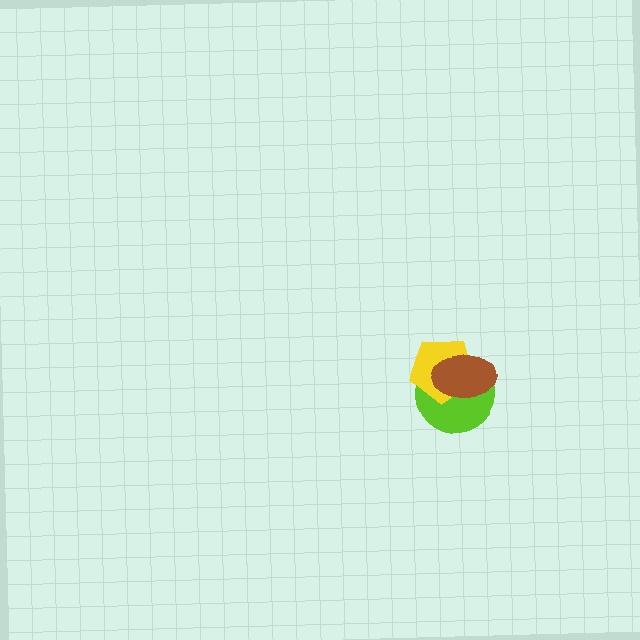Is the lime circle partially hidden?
Yes, it is partially covered by another shape.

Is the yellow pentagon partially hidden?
Yes, it is partially covered by another shape.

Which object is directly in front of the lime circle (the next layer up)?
The yellow pentagon is directly in front of the lime circle.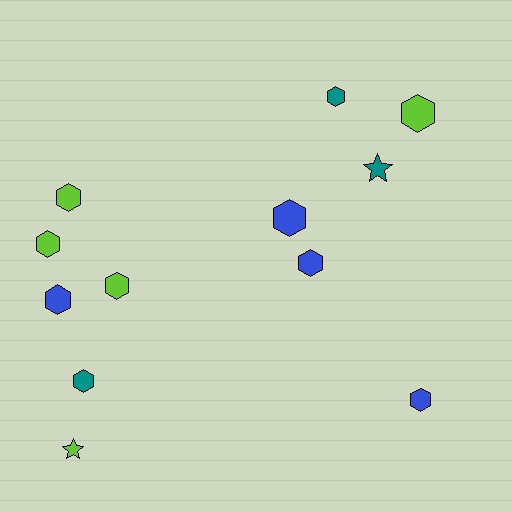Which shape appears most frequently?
Hexagon, with 10 objects.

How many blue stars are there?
There are no blue stars.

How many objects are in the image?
There are 12 objects.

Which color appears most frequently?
Lime, with 5 objects.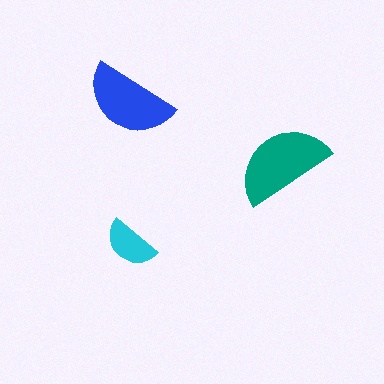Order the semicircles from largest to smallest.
the teal one, the blue one, the cyan one.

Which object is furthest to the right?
The teal semicircle is rightmost.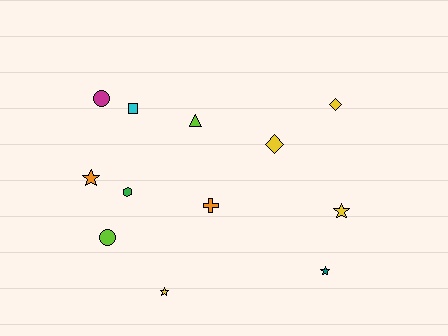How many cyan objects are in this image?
There is 1 cyan object.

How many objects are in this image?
There are 12 objects.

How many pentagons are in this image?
There are no pentagons.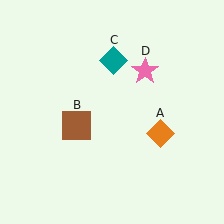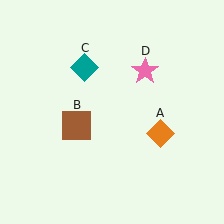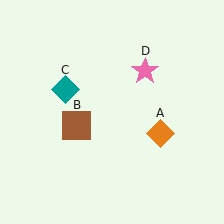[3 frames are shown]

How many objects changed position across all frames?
1 object changed position: teal diamond (object C).